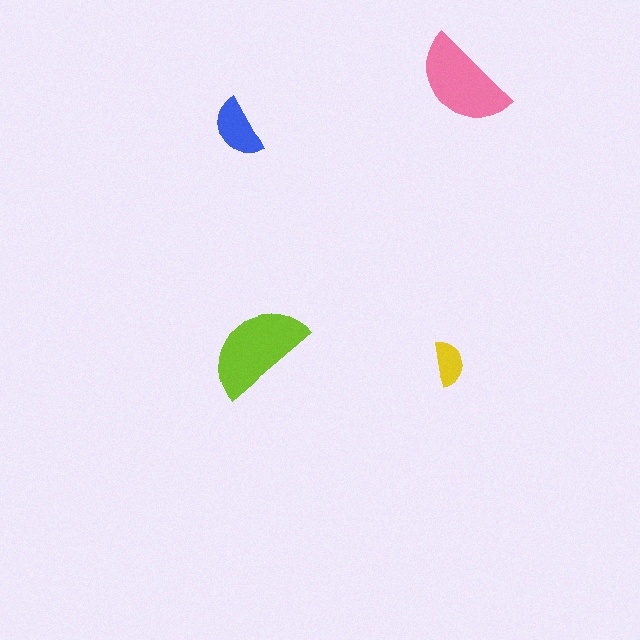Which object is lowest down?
The yellow semicircle is bottommost.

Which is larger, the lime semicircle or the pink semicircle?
The lime one.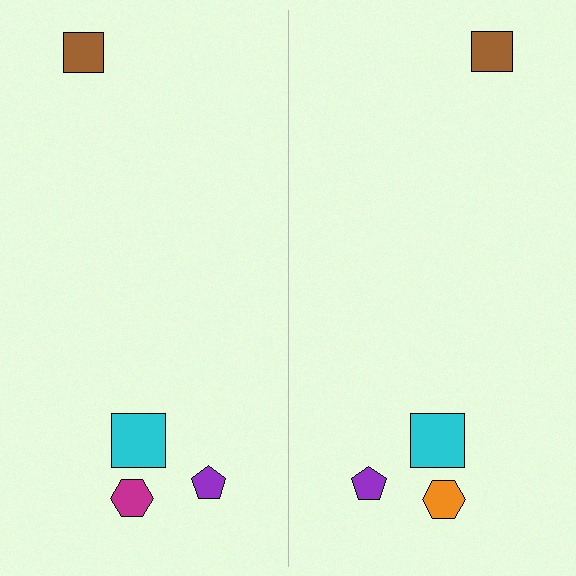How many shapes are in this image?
There are 8 shapes in this image.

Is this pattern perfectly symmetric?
No, the pattern is not perfectly symmetric. The orange hexagon on the right side breaks the symmetry — its mirror counterpart is magenta.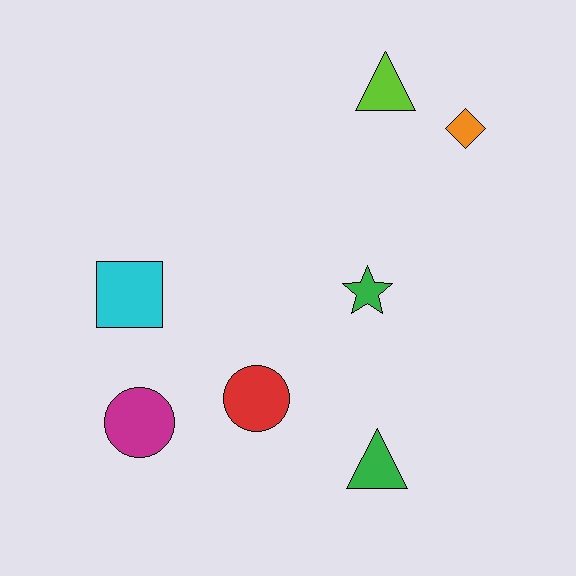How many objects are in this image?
There are 7 objects.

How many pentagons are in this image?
There are no pentagons.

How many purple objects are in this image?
There are no purple objects.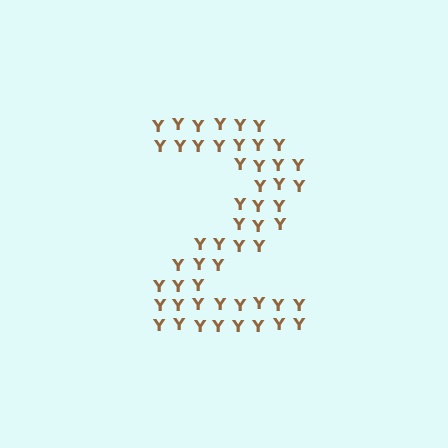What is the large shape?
The large shape is the digit 2.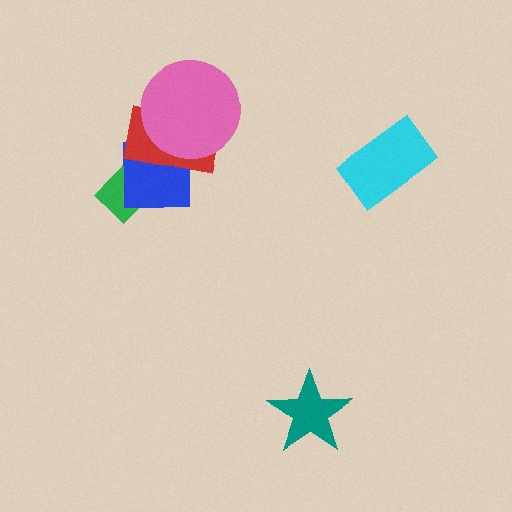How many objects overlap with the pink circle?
1 object overlaps with the pink circle.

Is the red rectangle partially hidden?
Yes, it is partially covered by another shape.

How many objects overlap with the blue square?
2 objects overlap with the blue square.